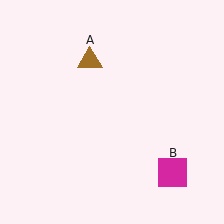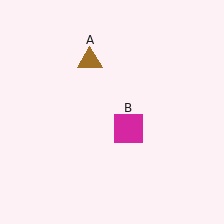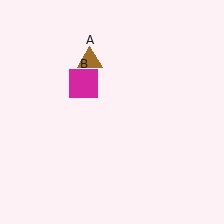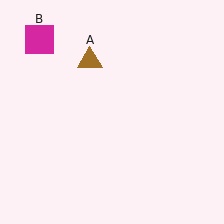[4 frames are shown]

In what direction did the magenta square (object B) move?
The magenta square (object B) moved up and to the left.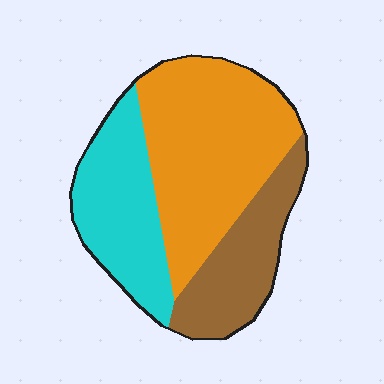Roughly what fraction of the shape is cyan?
Cyan takes up between a quarter and a half of the shape.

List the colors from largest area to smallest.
From largest to smallest: orange, cyan, brown.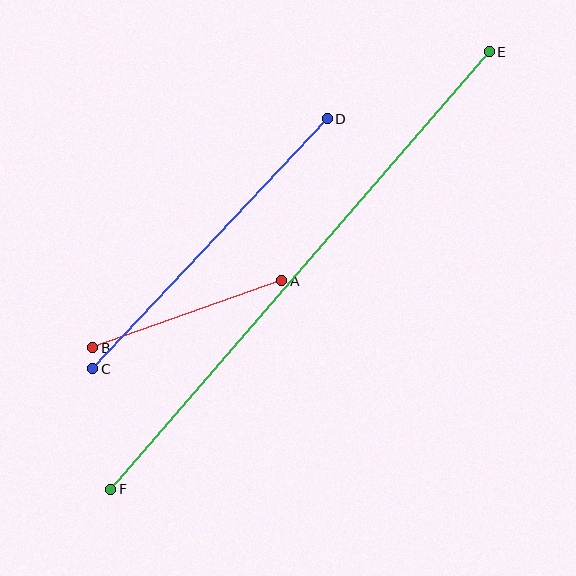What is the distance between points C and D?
The distance is approximately 343 pixels.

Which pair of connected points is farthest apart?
Points E and F are farthest apart.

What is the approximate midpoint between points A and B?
The midpoint is at approximately (187, 314) pixels.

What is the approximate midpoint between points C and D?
The midpoint is at approximately (210, 244) pixels.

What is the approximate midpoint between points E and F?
The midpoint is at approximately (300, 270) pixels.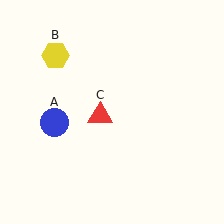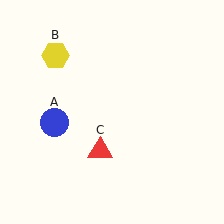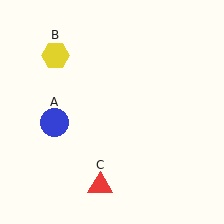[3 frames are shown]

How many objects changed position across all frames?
1 object changed position: red triangle (object C).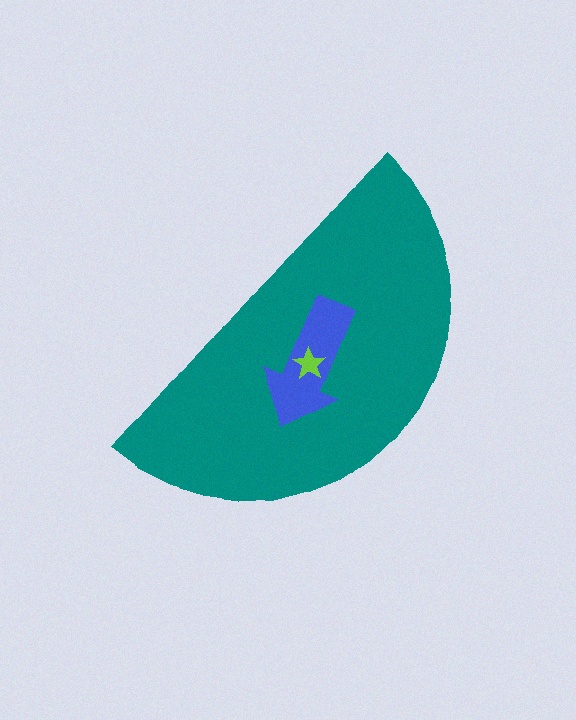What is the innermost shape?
The lime star.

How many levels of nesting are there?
3.